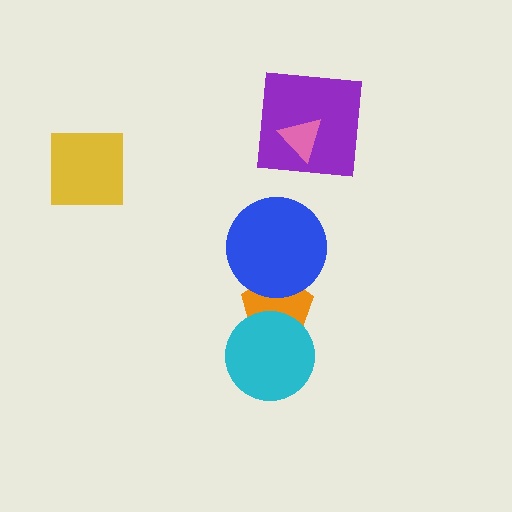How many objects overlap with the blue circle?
1 object overlaps with the blue circle.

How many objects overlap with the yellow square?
0 objects overlap with the yellow square.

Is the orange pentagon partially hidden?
Yes, it is partially covered by another shape.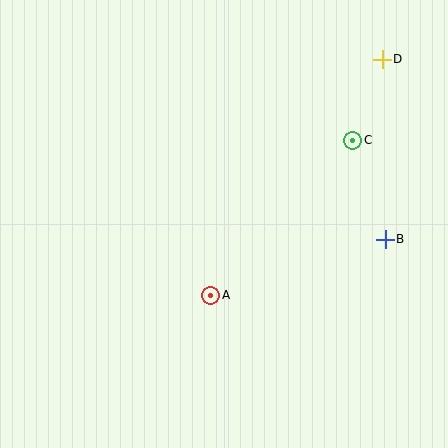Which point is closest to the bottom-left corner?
Point A is closest to the bottom-left corner.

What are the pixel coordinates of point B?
Point B is at (385, 239).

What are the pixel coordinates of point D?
Point D is at (382, 59).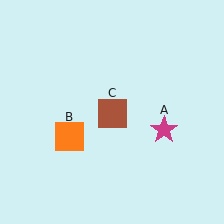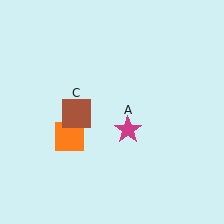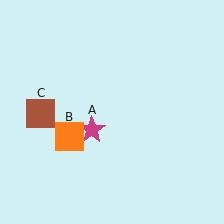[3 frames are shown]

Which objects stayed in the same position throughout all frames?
Orange square (object B) remained stationary.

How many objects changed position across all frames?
2 objects changed position: magenta star (object A), brown square (object C).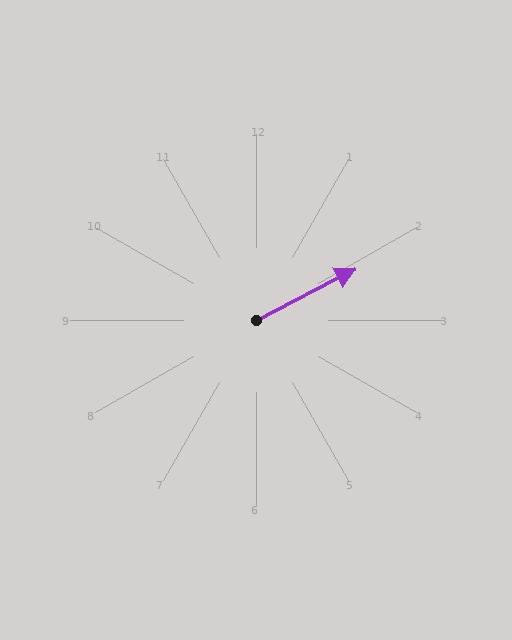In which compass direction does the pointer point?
Northeast.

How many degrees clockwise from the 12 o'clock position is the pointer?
Approximately 63 degrees.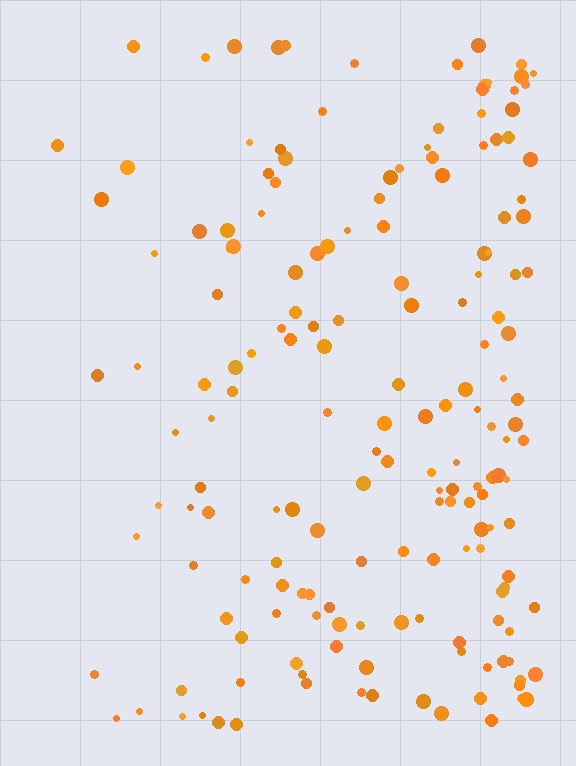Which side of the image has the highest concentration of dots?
The right.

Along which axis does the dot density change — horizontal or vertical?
Horizontal.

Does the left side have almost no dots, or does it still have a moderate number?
Still a moderate number, just noticeably fewer than the right.